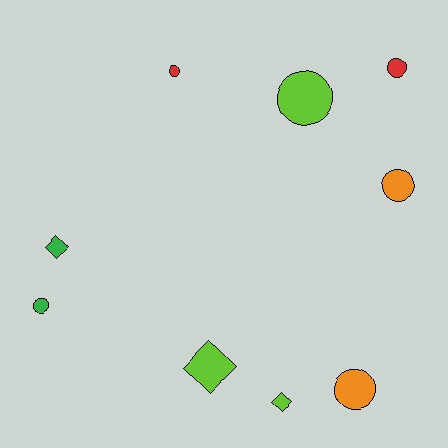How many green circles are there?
There is 1 green circle.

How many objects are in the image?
There are 9 objects.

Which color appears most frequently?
Lime, with 3 objects.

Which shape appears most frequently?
Circle, with 6 objects.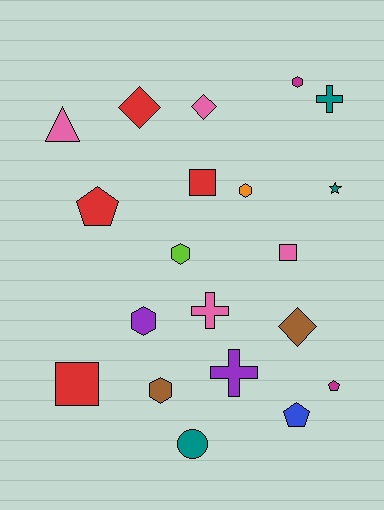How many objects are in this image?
There are 20 objects.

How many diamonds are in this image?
There are 3 diamonds.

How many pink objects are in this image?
There are 4 pink objects.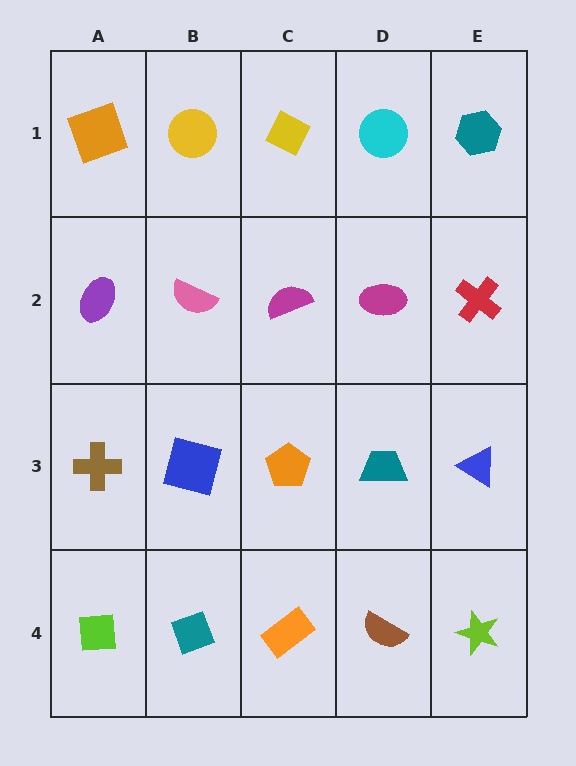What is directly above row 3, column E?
A red cross.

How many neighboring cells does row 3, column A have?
3.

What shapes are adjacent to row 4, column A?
A brown cross (row 3, column A), a teal diamond (row 4, column B).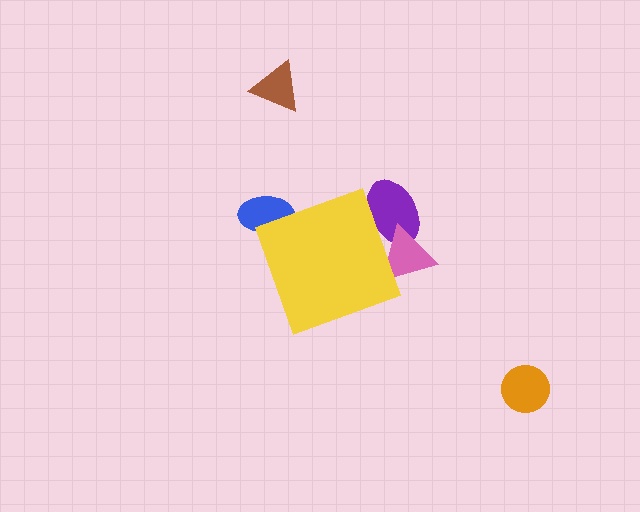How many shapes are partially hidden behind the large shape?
3 shapes are partially hidden.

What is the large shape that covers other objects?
A yellow diamond.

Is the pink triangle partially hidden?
Yes, the pink triangle is partially hidden behind the yellow diamond.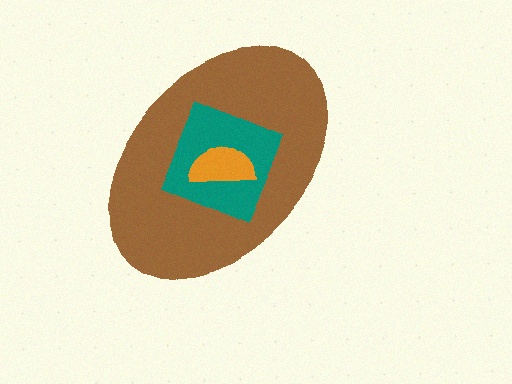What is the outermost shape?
The brown ellipse.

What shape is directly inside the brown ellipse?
The teal square.